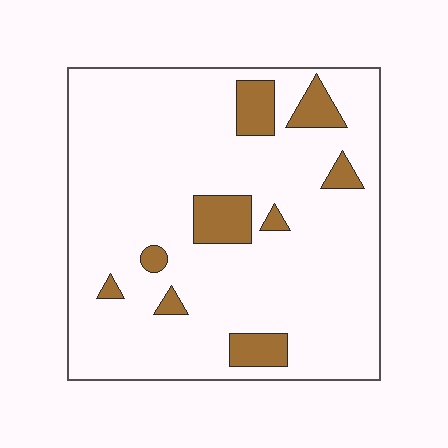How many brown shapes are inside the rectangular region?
9.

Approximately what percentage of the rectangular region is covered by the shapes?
Approximately 10%.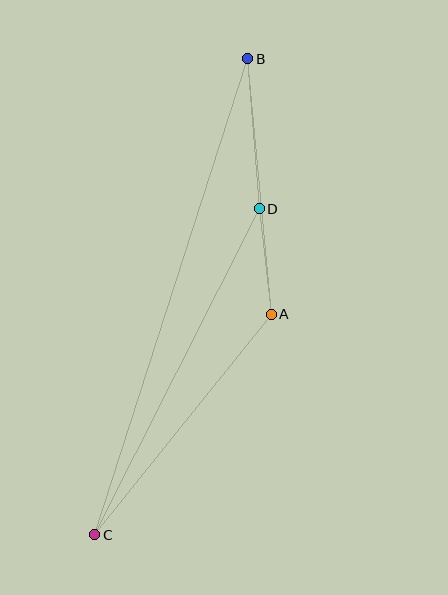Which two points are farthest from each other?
Points B and C are farthest from each other.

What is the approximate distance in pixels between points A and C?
The distance between A and C is approximately 283 pixels.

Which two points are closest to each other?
Points A and D are closest to each other.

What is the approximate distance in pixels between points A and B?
The distance between A and B is approximately 256 pixels.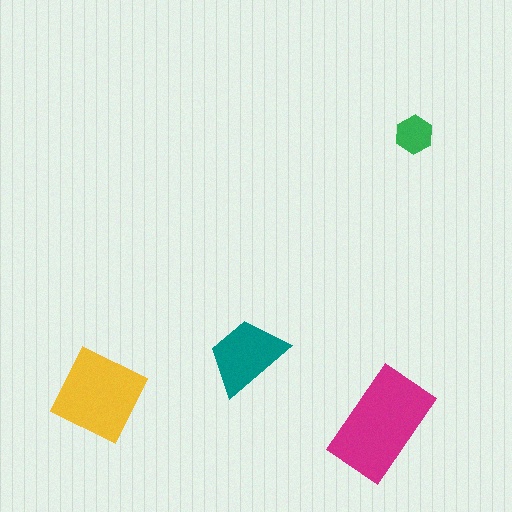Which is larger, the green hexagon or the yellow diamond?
The yellow diamond.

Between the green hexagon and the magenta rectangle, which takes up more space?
The magenta rectangle.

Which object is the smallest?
The green hexagon.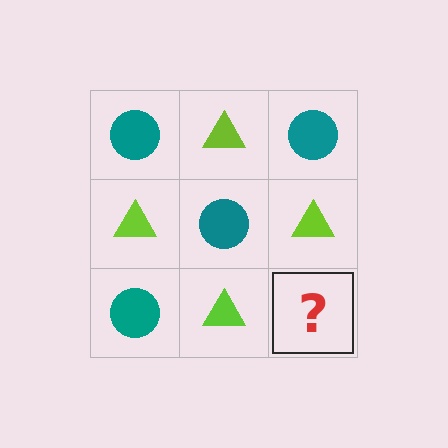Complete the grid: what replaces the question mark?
The question mark should be replaced with a teal circle.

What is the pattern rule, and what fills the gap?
The rule is that it alternates teal circle and lime triangle in a checkerboard pattern. The gap should be filled with a teal circle.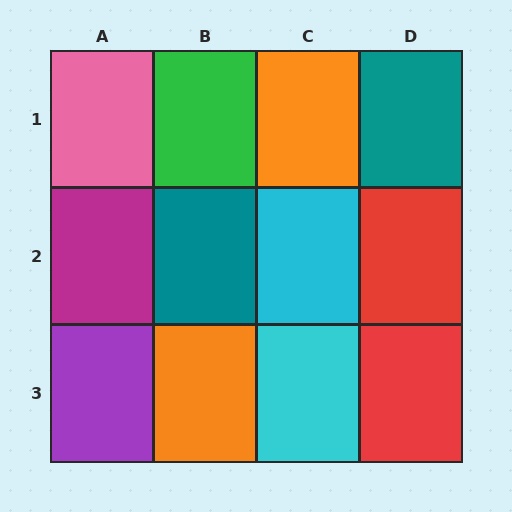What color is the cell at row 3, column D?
Red.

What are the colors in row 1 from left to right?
Pink, green, orange, teal.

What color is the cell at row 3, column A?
Purple.